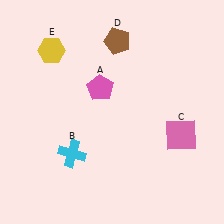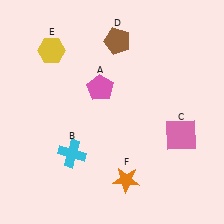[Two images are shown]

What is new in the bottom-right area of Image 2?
An orange star (F) was added in the bottom-right area of Image 2.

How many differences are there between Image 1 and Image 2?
There is 1 difference between the two images.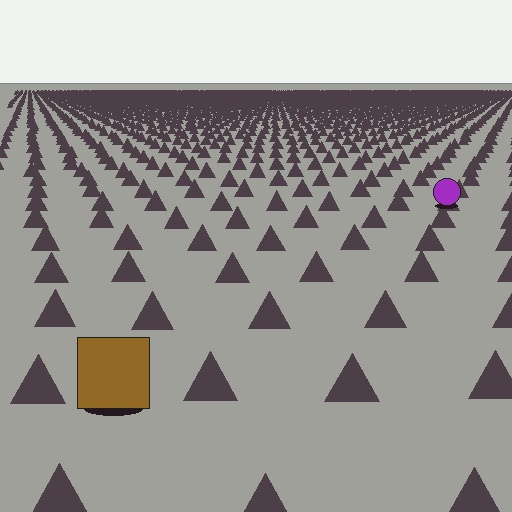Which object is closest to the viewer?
The brown square is closest. The texture marks near it are larger and more spread out.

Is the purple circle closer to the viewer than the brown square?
No. The brown square is closer — you can tell from the texture gradient: the ground texture is coarser near it.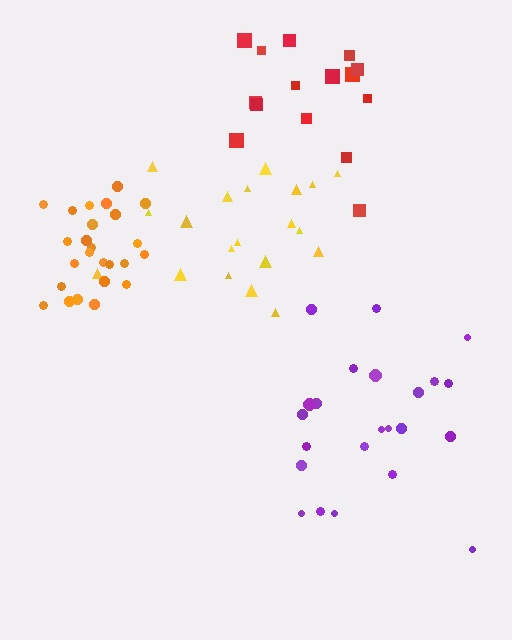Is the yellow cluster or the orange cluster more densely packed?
Orange.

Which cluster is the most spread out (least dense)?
Red.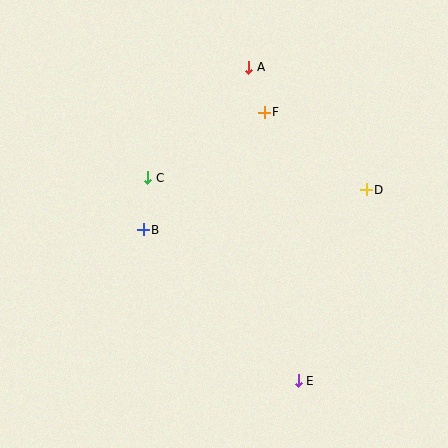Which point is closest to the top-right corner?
Point D is closest to the top-right corner.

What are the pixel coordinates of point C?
Point C is at (148, 178).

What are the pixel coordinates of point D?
Point D is at (366, 190).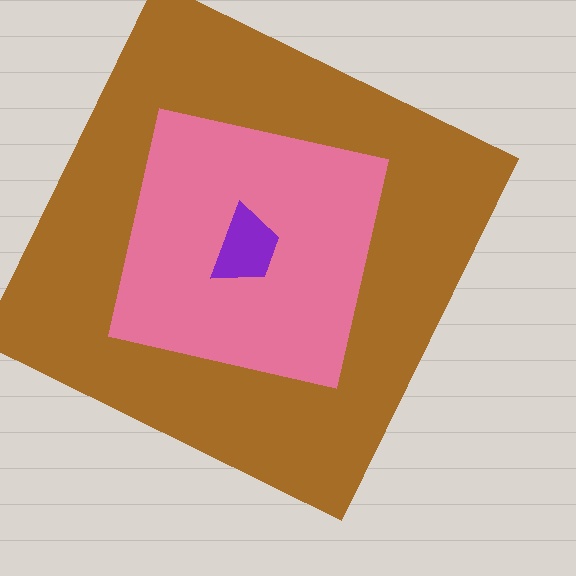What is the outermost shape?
The brown square.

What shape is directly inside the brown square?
The pink square.